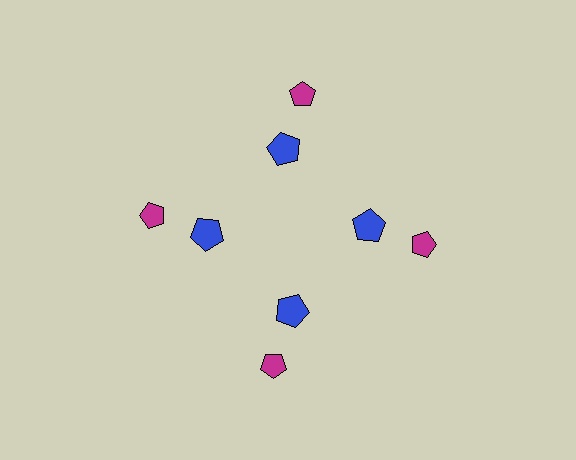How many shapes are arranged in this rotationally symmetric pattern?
There are 8 shapes, arranged in 4 groups of 2.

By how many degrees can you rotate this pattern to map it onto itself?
The pattern maps onto itself every 90 degrees of rotation.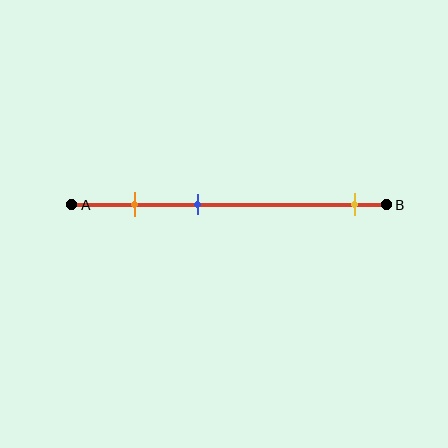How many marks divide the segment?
There are 3 marks dividing the segment.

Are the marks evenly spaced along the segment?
No, the marks are not evenly spaced.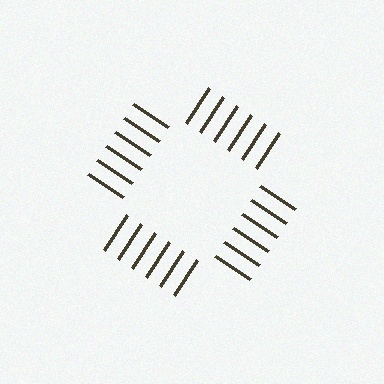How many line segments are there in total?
24 — 6 along each of the 4 edges.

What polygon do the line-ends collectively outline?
An illusory square — the line segments terminate on its edges but no continuous stroke is drawn.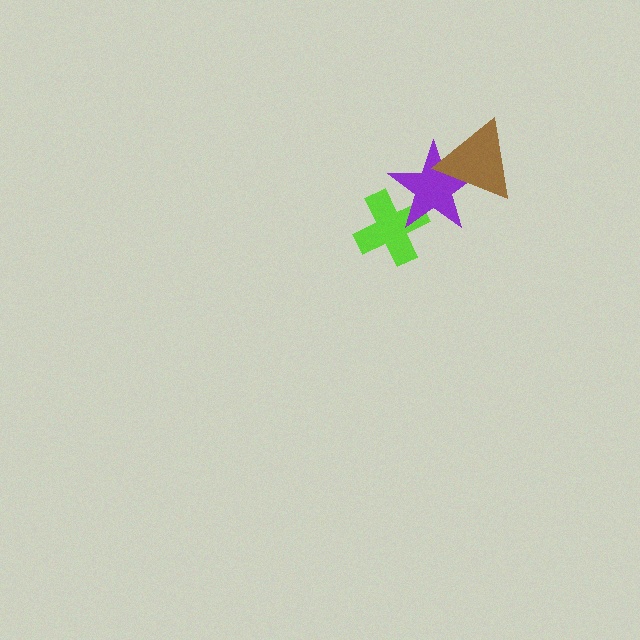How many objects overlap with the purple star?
2 objects overlap with the purple star.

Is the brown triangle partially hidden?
No, no other shape covers it.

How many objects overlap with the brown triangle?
1 object overlaps with the brown triangle.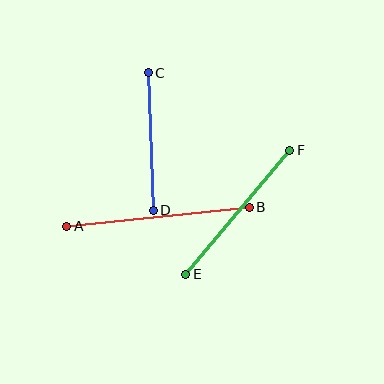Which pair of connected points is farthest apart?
Points A and B are farthest apart.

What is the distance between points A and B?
The distance is approximately 183 pixels.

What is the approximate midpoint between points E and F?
The midpoint is at approximately (238, 212) pixels.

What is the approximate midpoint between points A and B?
The midpoint is at approximately (158, 217) pixels.